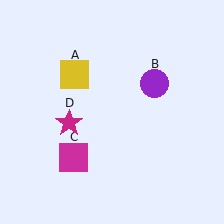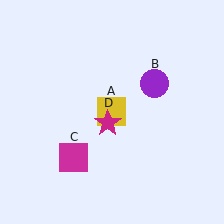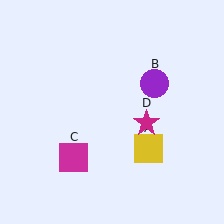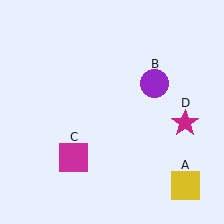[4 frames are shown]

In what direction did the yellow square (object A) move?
The yellow square (object A) moved down and to the right.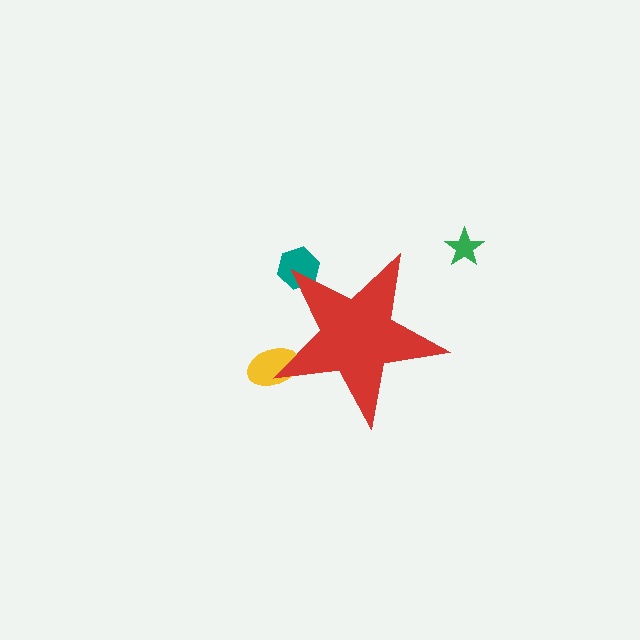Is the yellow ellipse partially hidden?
Yes, the yellow ellipse is partially hidden behind the red star.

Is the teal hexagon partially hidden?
Yes, the teal hexagon is partially hidden behind the red star.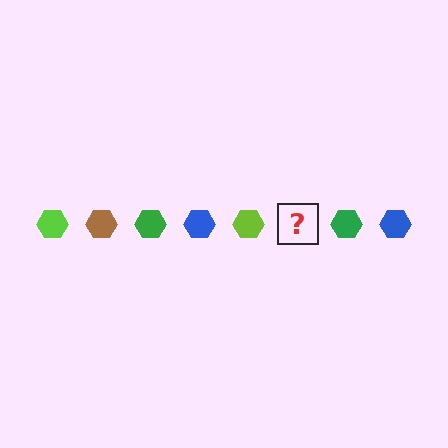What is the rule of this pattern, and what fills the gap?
The rule is that the pattern cycles through lime, brown, green, blue hexagons. The gap should be filled with a brown hexagon.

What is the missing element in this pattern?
The missing element is a brown hexagon.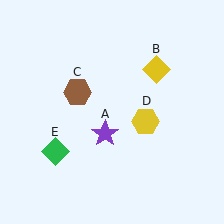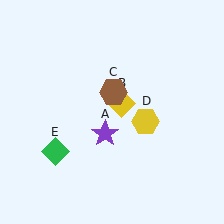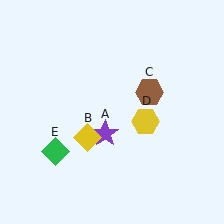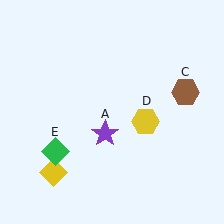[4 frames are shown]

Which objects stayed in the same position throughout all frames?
Purple star (object A) and yellow hexagon (object D) and green diamond (object E) remained stationary.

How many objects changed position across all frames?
2 objects changed position: yellow diamond (object B), brown hexagon (object C).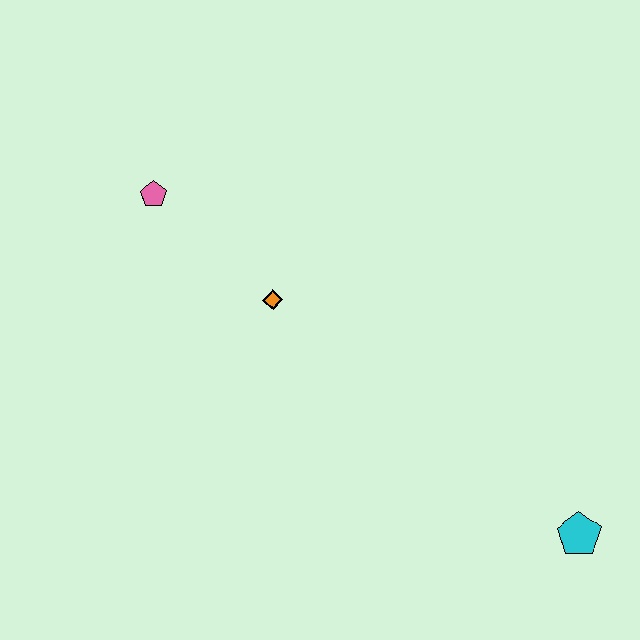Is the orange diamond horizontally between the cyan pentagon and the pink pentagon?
Yes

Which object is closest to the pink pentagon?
The orange diamond is closest to the pink pentagon.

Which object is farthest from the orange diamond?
The cyan pentagon is farthest from the orange diamond.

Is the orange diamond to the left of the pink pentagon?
No